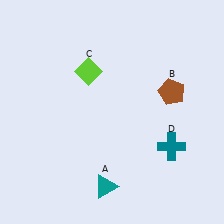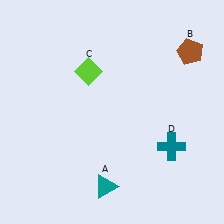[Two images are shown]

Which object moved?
The brown pentagon (B) moved up.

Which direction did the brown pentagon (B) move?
The brown pentagon (B) moved up.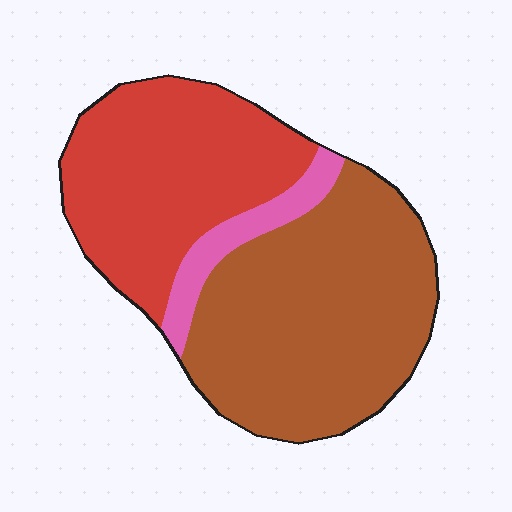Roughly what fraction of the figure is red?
Red covers roughly 40% of the figure.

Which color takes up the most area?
Brown, at roughly 50%.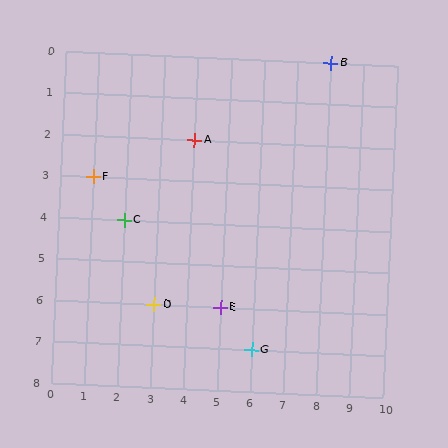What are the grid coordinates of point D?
Point D is at grid coordinates (3, 6).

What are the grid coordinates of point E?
Point E is at grid coordinates (5, 6).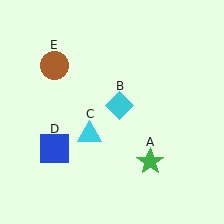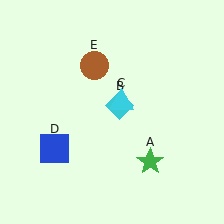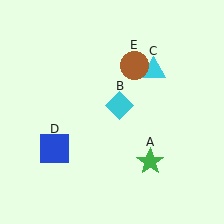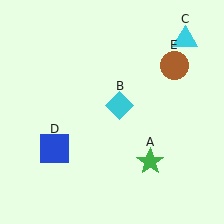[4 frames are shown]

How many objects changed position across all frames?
2 objects changed position: cyan triangle (object C), brown circle (object E).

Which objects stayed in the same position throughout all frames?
Green star (object A) and cyan diamond (object B) and blue square (object D) remained stationary.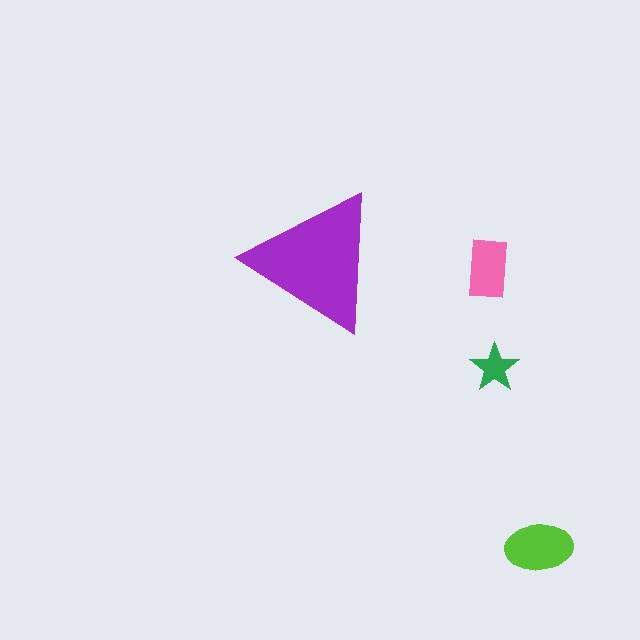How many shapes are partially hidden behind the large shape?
0 shapes are partially hidden.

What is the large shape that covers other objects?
A purple triangle.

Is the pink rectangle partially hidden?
No, the pink rectangle is fully visible.